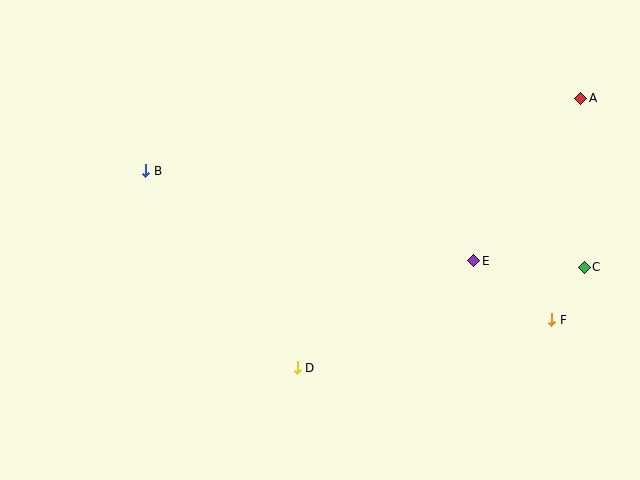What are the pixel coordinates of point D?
Point D is at (297, 368).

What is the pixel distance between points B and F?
The distance between B and F is 433 pixels.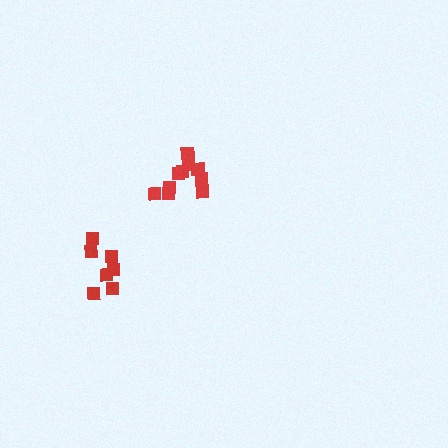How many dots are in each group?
Group 1: 10 dots, Group 2: 7 dots (17 total).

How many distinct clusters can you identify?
There are 2 distinct clusters.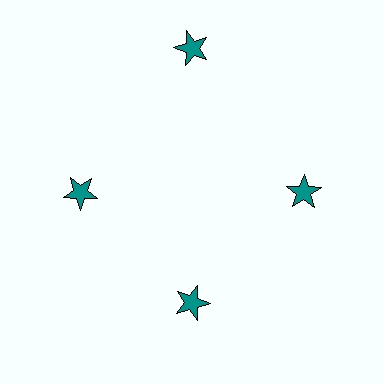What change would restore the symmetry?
The symmetry would be restored by moving it inward, back onto the ring so that all 4 stars sit at equal angles and equal distance from the center.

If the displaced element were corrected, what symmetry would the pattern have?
It would have 4-fold rotational symmetry — the pattern would map onto itself every 90 degrees.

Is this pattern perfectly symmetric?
No. The 4 teal stars are arranged in a ring, but one element near the 12 o'clock position is pushed outward from the center, breaking the 4-fold rotational symmetry.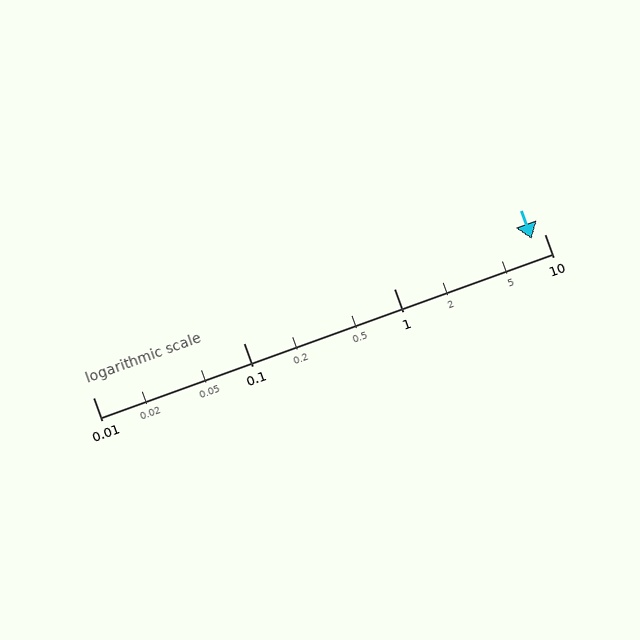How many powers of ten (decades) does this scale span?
The scale spans 3 decades, from 0.01 to 10.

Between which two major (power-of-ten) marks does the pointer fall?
The pointer is between 1 and 10.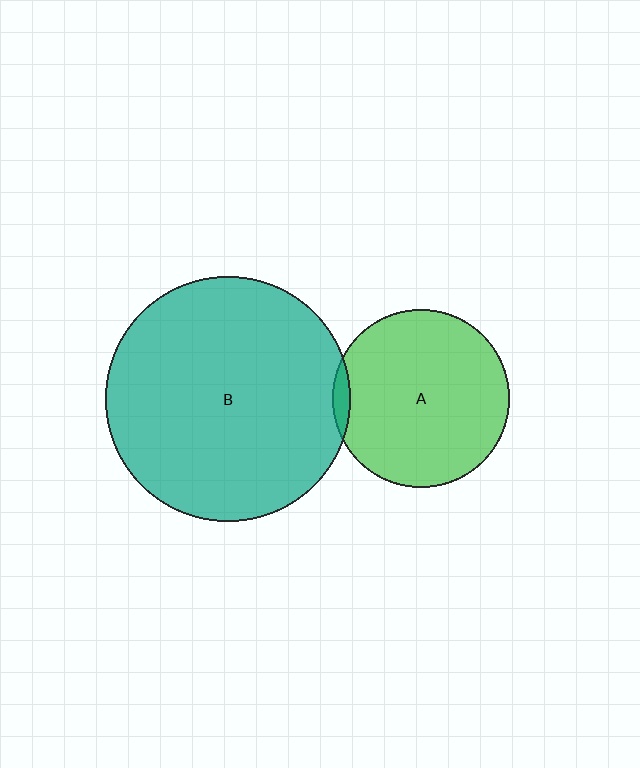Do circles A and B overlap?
Yes.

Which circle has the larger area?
Circle B (teal).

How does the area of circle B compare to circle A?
Approximately 1.9 times.